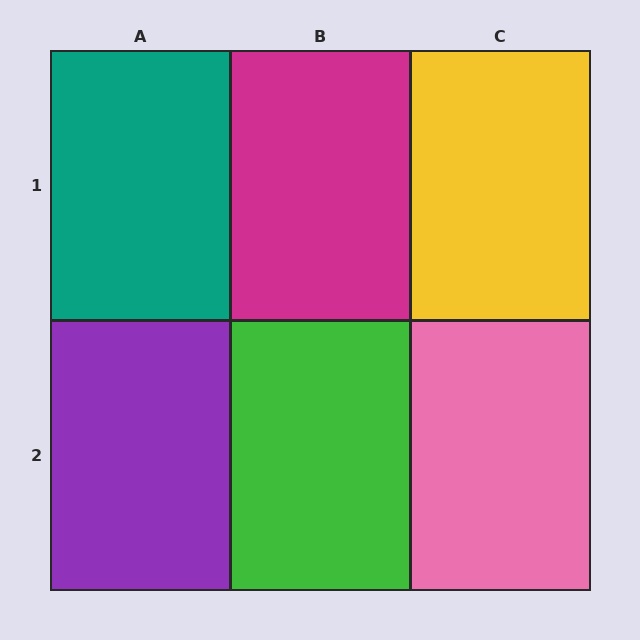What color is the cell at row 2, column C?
Pink.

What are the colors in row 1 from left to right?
Teal, magenta, yellow.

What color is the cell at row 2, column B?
Green.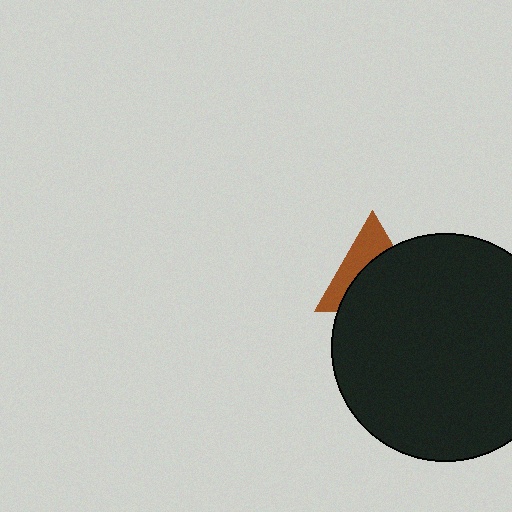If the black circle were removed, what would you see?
You would see the complete brown triangle.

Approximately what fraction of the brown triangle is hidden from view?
Roughly 60% of the brown triangle is hidden behind the black circle.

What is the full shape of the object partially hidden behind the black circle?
The partially hidden object is a brown triangle.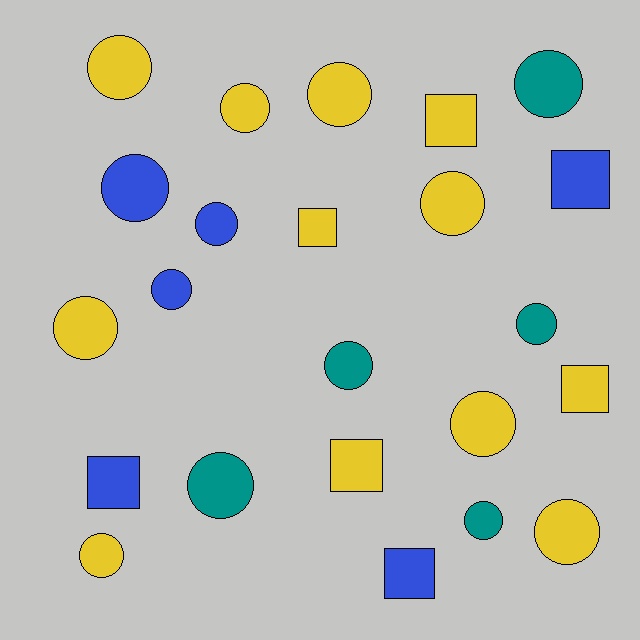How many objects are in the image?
There are 23 objects.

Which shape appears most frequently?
Circle, with 16 objects.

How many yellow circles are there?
There are 8 yellow circles.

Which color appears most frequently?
Yellow, with 12 objects.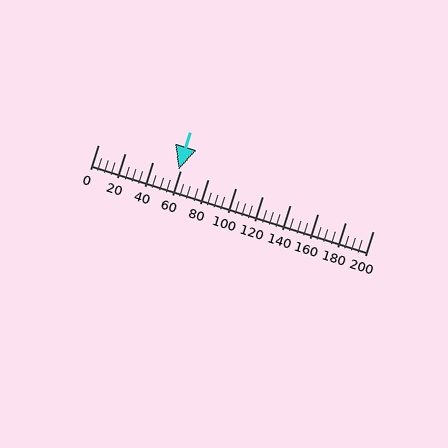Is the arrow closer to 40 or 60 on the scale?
The arrow is closer to 60.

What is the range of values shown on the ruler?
The ruler shows values from 0 to 200.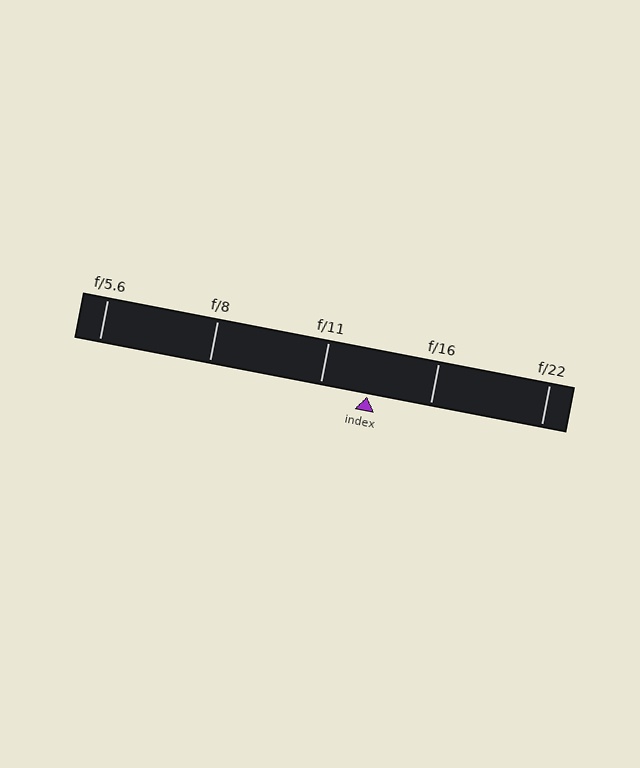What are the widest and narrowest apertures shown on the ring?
The widest aperture shown is f/5.6 and the narrowest is f/22.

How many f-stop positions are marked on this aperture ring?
There are 5 f-stop positions marked.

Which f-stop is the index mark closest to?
The index mark is closest to f/11.